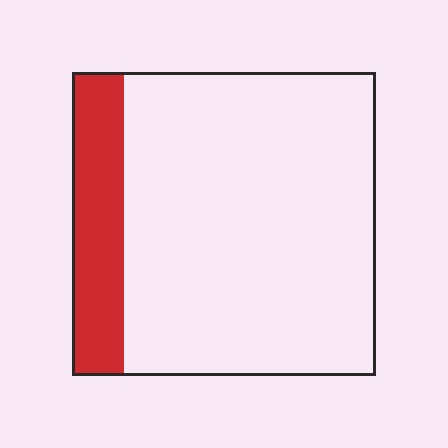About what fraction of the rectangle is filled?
About one sixth (1/6).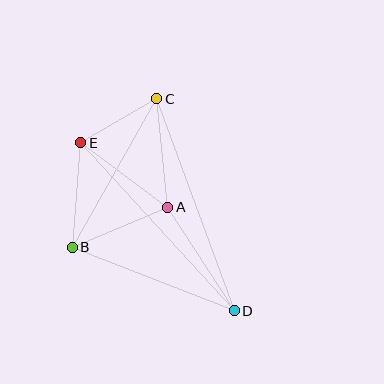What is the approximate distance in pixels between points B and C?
The distance between B and C is approximately 171 pixels.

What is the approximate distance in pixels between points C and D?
The distance between C and D is approximately 226 pixels.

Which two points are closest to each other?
Points C and E are closest to each other.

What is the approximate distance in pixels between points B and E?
The distance between B and E is approximately 105 pixels.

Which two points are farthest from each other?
Points D and E are farthest from each other.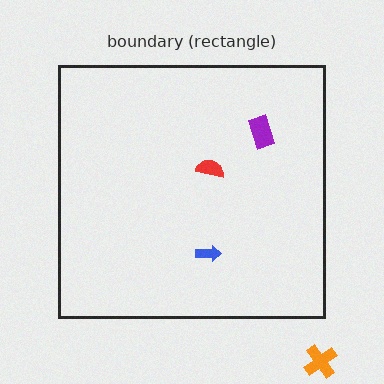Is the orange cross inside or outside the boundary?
Outside.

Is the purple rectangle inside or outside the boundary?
Inside.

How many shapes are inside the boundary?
3 inside, 1 outside.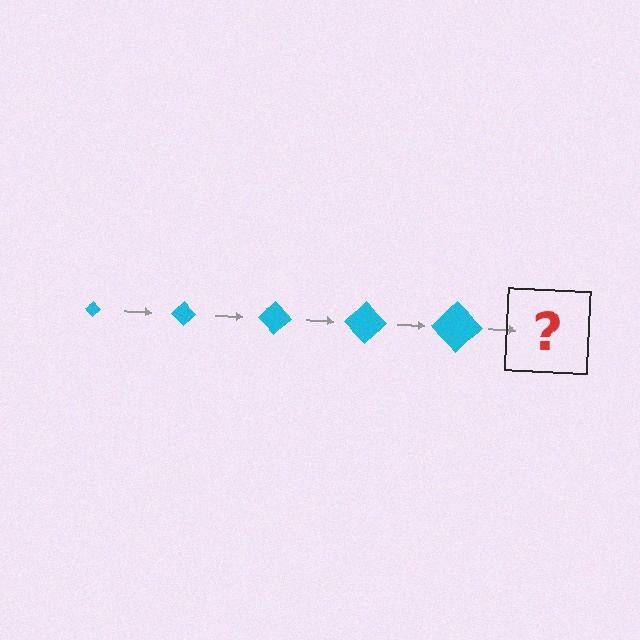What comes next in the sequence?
The next element should be a cyan diamond, larger than the previous one.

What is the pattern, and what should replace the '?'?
The pattern is that the diamond gets progressively larger each step. The '?' should be a cyan diamond, larger than the previous one.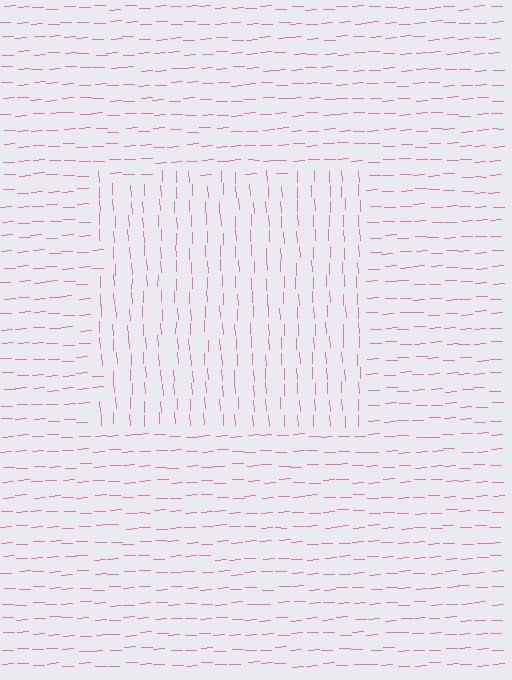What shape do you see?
I see a rectangle.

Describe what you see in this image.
The image is filled with small pink line segments. A rectangle region in the image has lines oriented differently from the surrounding lines, creating a visible texture boundary.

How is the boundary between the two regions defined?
The boundary is defined purely by a change in line orientation (approximately 90 degrees difference). All lines are the same color and thickness.